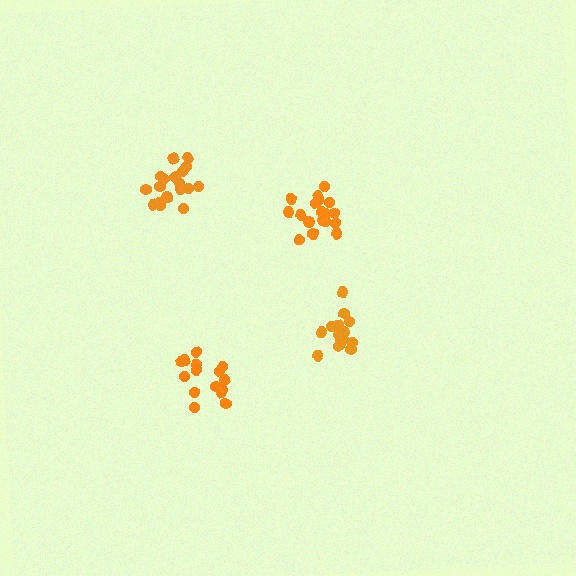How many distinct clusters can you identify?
There are 4 distinct clusters.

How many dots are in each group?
Group 1: 17 dots, Group 2: 19 dots, Group 3: 20 dots, Group 4: 15 dots (71 total).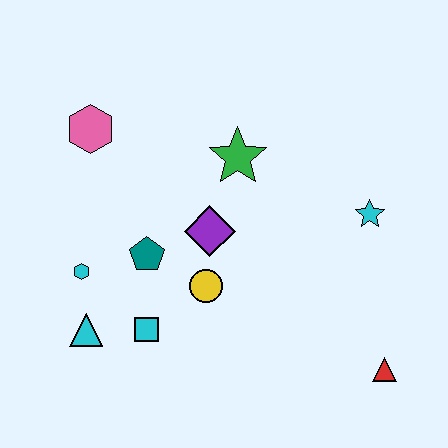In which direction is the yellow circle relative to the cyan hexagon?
The yellow circle is to the right of the cyan hexagon.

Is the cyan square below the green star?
Yes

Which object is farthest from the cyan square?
The cyan star is farthest from the cyan square.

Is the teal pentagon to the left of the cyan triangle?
No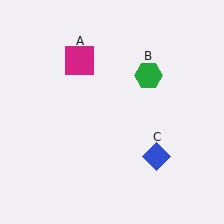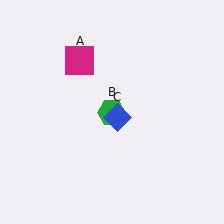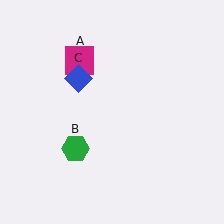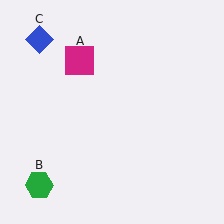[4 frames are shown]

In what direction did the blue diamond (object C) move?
The blue diamond (object C) moved up and to the left.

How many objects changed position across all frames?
2 objects changed position: green hexagon (object B), blue diamond (object C).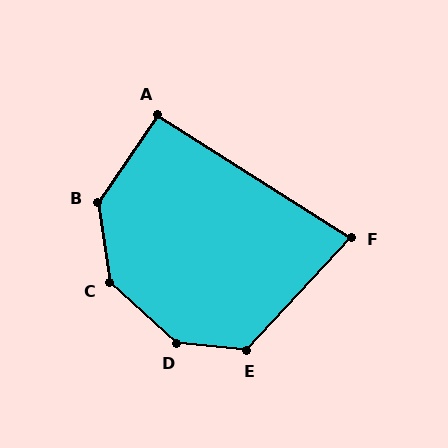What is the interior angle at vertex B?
Approximately 137 degrees (obtuse).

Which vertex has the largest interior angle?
D, at approximately 144 degrees.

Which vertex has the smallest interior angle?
F, at approximately 79 degrees.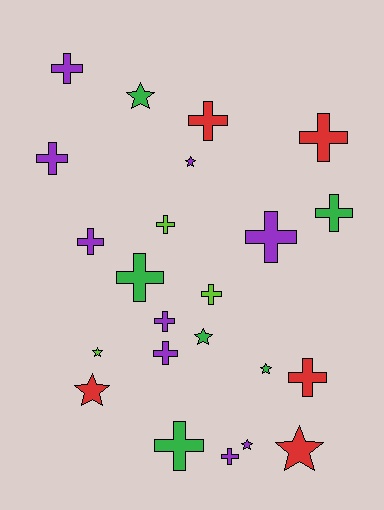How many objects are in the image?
There are 23 objects.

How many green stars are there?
There are 3 green stars.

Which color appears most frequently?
Purple, with 9 objects.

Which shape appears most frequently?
Cross, with 15 objects.